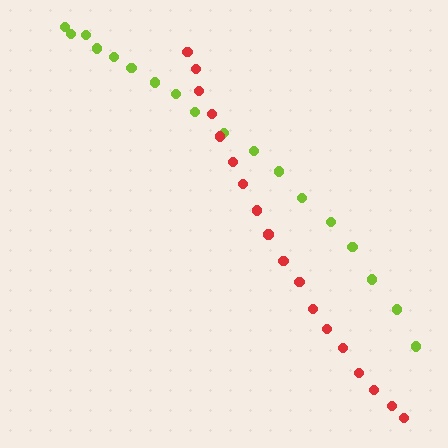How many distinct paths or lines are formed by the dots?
There are 2 distinct paths.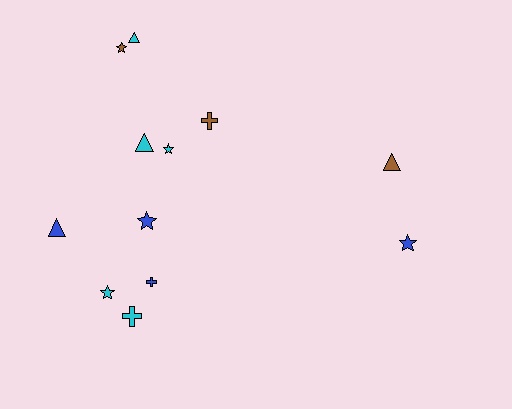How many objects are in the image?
There are 12 objects.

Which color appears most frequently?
Cyan, with 5 objects.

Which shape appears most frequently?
Star, with 5 objects.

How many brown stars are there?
There is 1 brown star.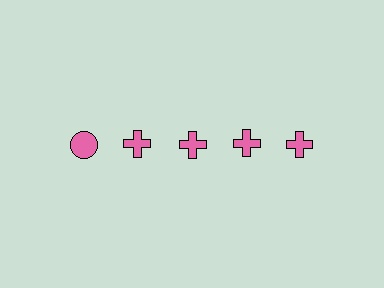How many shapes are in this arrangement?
There are 5 shapes arranged in a grid pattern.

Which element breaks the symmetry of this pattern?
The pink circle in the top row, leftmost column breaks the symmetry. All other shapes are pink crosses.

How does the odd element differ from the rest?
It has a different shape: circle instead of cross.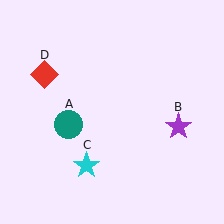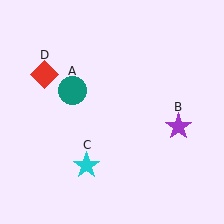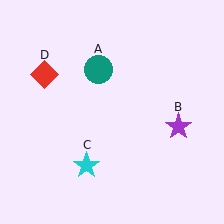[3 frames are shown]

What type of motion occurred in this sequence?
The teal circle (object A) rotated clockwise around the center of the scene.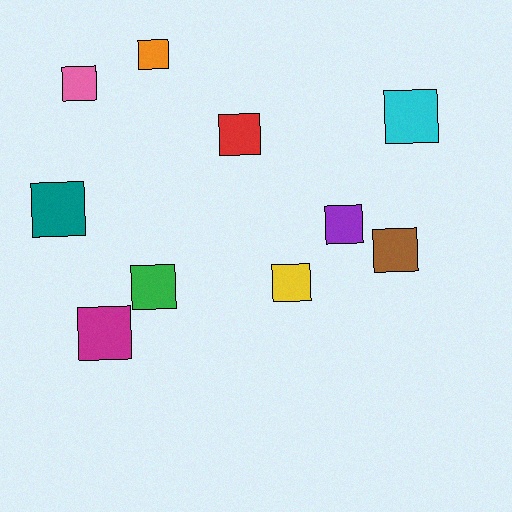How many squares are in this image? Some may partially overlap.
There are 10 squares.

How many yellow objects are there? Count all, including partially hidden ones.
There is 1 yellow object.